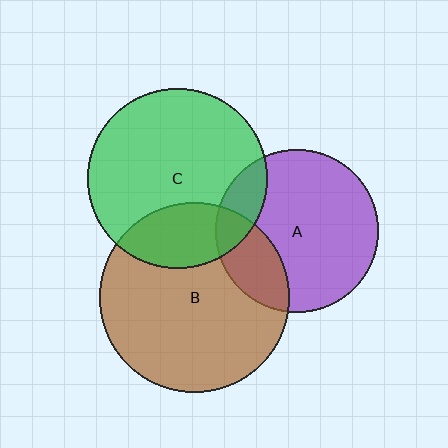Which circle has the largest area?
Circle B (brown).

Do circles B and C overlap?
Yes.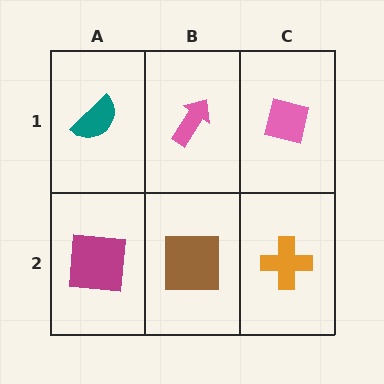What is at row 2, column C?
An orange cross.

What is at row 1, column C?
A pink square.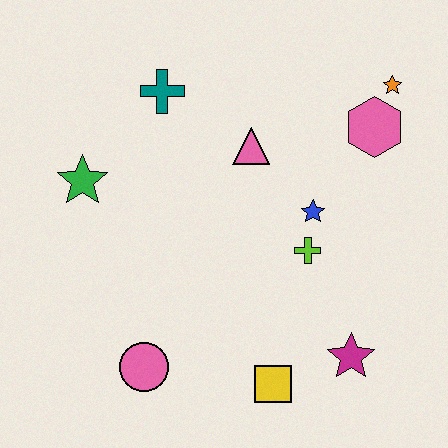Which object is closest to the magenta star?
The yellow square is closest to the magenta star.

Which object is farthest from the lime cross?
The green star is farthest from the lime cross.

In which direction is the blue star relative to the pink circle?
The blue star is to the right of the pink circle.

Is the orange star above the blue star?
Yes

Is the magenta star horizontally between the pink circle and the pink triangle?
No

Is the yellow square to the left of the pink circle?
No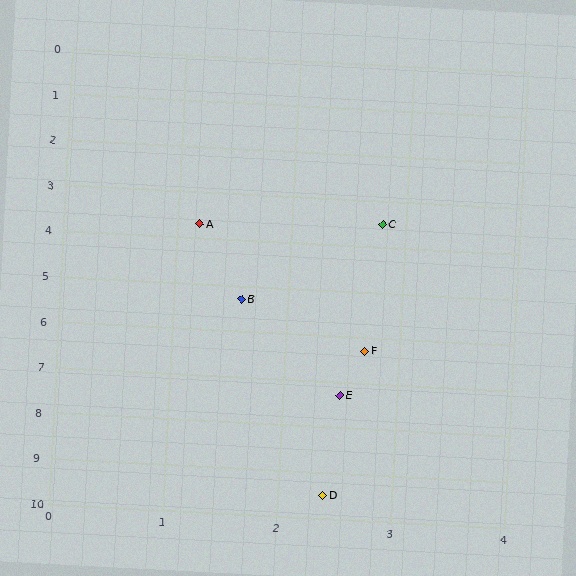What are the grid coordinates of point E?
Point E is at approximately (2.5, 7.3).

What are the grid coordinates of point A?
Point A is at approximately (1.2, 3.7).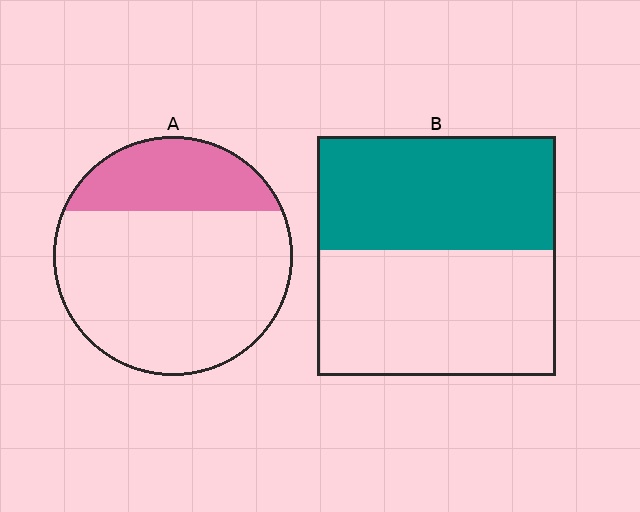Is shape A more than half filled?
No.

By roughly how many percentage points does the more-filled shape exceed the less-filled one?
By roughly 20 percentage points (B over A).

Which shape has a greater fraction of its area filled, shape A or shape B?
Shape B.